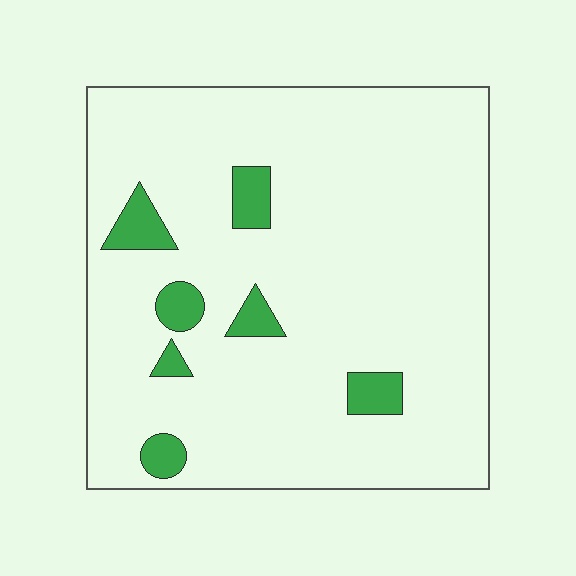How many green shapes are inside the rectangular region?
7.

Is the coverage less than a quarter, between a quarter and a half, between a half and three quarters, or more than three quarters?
Less than a quarter.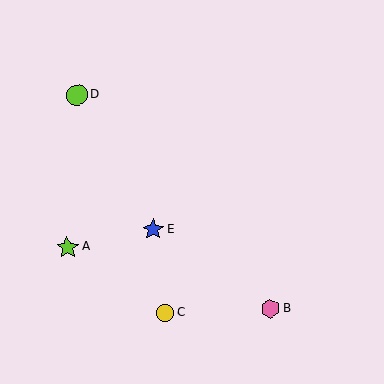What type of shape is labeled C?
Shape C is a yellow circle.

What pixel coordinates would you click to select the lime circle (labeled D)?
Click at (77, 95) to select the lime circle D.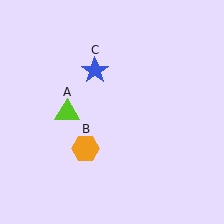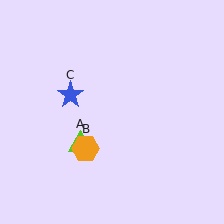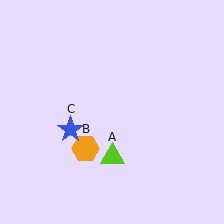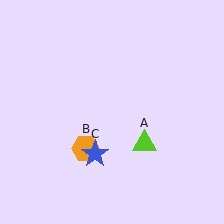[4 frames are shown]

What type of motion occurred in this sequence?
The lime triangle (object A), blue star (object C) rotated counterclockwise around the center of the scene.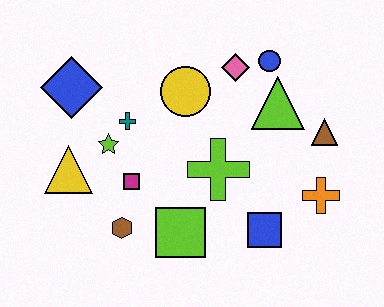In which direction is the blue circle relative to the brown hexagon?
The blue circle is above the brown hexagon.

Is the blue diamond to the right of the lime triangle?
No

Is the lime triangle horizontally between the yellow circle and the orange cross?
Yes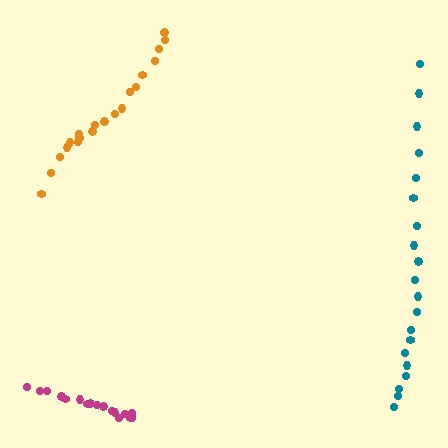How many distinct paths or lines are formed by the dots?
There are 3 distinct paths.